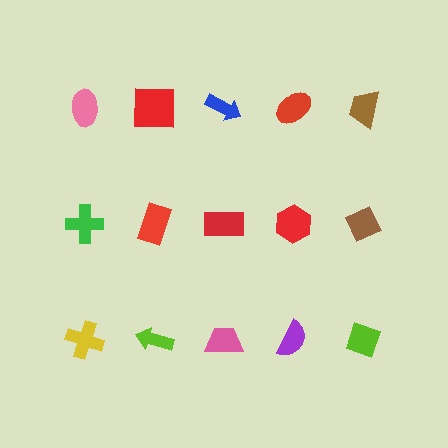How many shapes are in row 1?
5 shapes.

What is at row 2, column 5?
A brown diamond.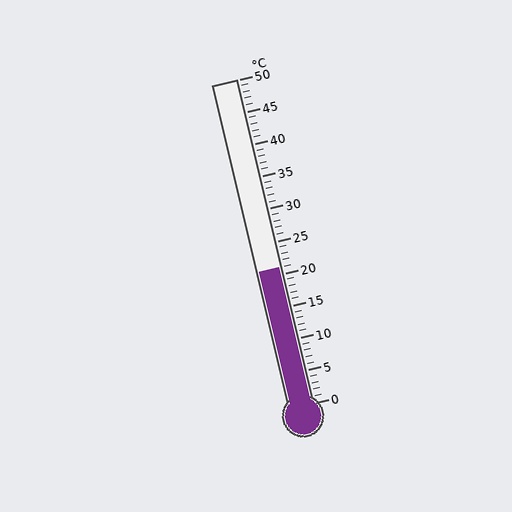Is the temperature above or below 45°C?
The temperature is below 45°C.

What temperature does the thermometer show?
The thermometer shows approximately 21°C.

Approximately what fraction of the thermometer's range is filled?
The thermometer is filled to approximately 40% of its range.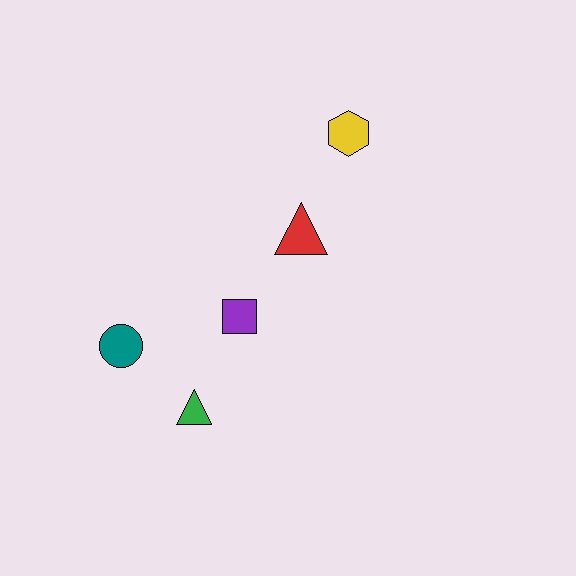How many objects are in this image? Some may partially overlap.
There are 5 objects.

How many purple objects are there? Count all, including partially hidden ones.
There is 1 purple object.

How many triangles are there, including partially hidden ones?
There are 2 triangles.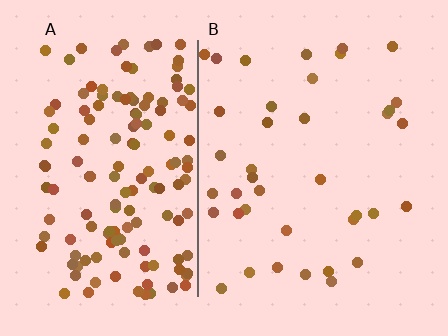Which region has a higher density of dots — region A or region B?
A (the left).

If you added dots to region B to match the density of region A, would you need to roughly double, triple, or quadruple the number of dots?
Approximately quadruple.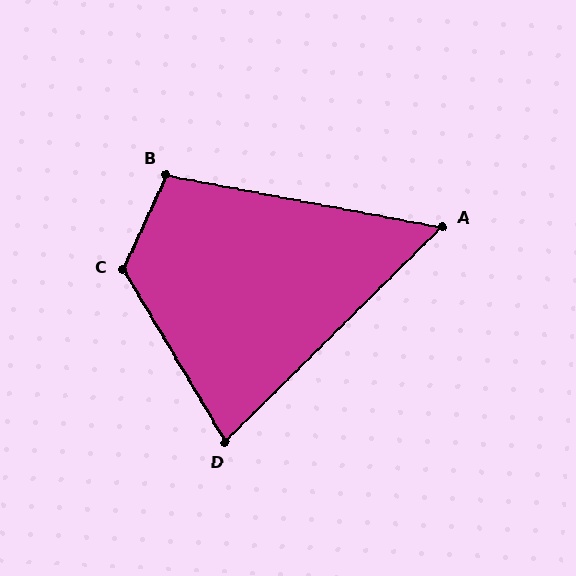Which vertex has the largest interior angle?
C, at approximately 125 degrees.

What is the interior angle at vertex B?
Approximately 104 degrees (obtuse).